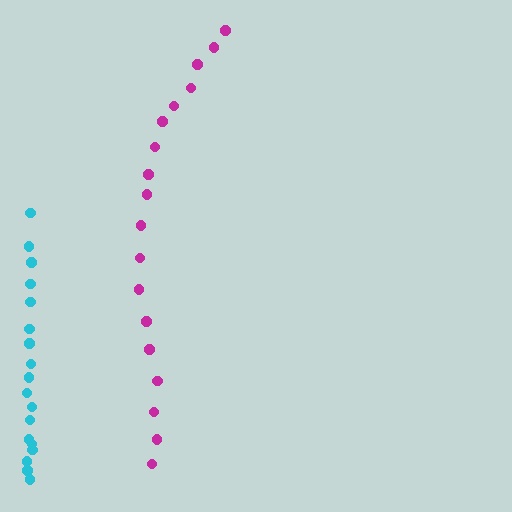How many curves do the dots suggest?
There are 2 distinct paths.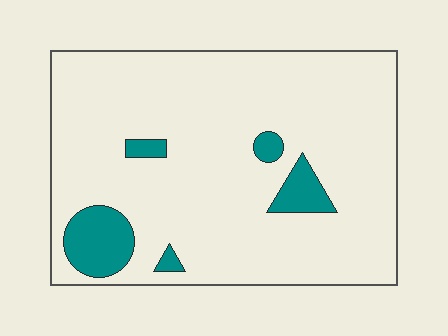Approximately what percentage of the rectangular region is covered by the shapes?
Approximately 10%.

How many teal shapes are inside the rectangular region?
5.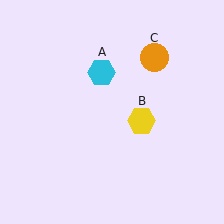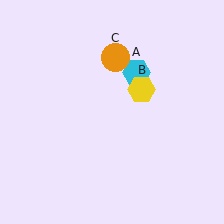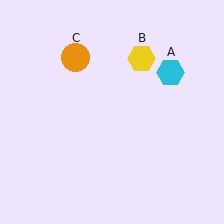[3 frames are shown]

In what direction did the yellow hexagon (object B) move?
The yellow hexagon (object B) moved up.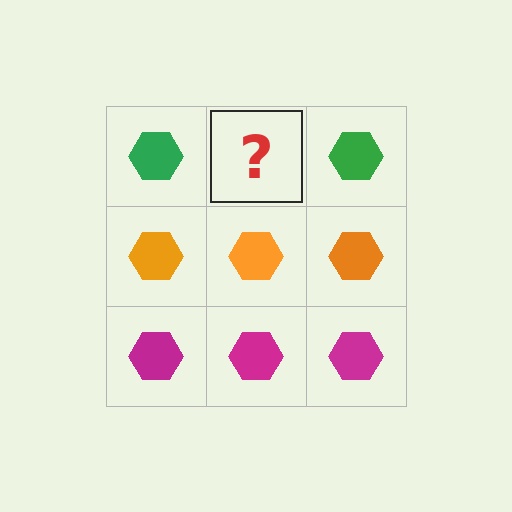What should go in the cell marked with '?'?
The missing cell should contain a green hexagon.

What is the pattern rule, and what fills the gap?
The rule is that each row has a consistent color. The gap should be filled with a green hexagon.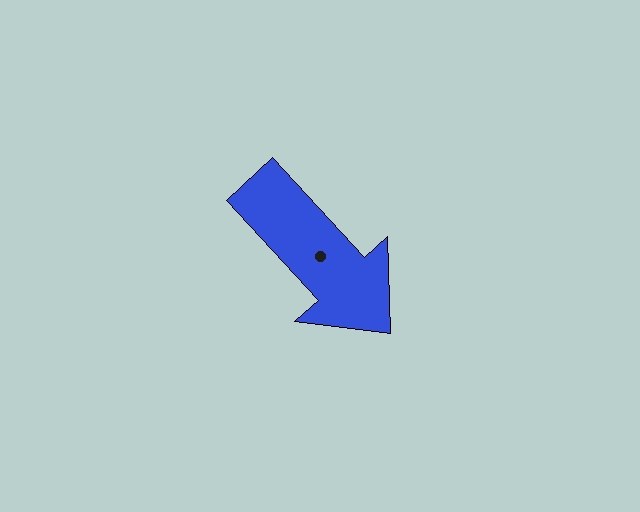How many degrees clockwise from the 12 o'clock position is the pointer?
Approximately 138 degrees.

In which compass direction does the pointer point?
Southeast.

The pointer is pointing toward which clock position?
Roughly 5 o'clock.